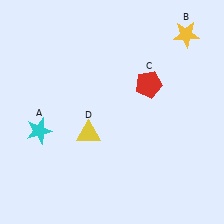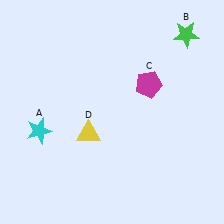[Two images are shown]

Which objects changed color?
B changed from yellow to green. C changed from red to magenta.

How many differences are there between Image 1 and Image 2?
There are 2 differences between the two images.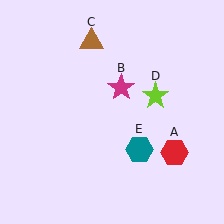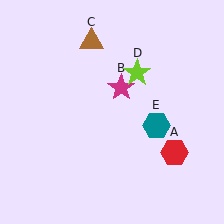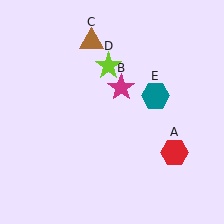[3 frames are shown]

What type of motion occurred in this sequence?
The lime star (object D), teal hexagon (object E) rotated counterclockwise around the center of the scene.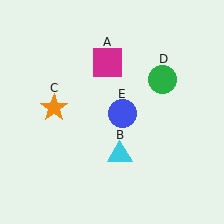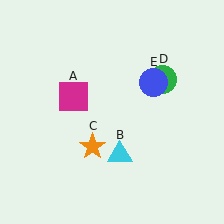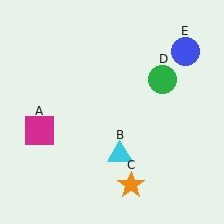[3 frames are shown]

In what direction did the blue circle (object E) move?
The blue circle (object E) moved up and to the right.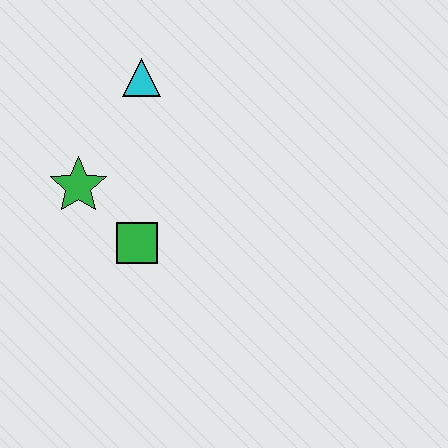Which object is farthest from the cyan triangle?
The green square is farthest from the cyan triangle.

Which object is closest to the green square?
The green star is closest to the green square.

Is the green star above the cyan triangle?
No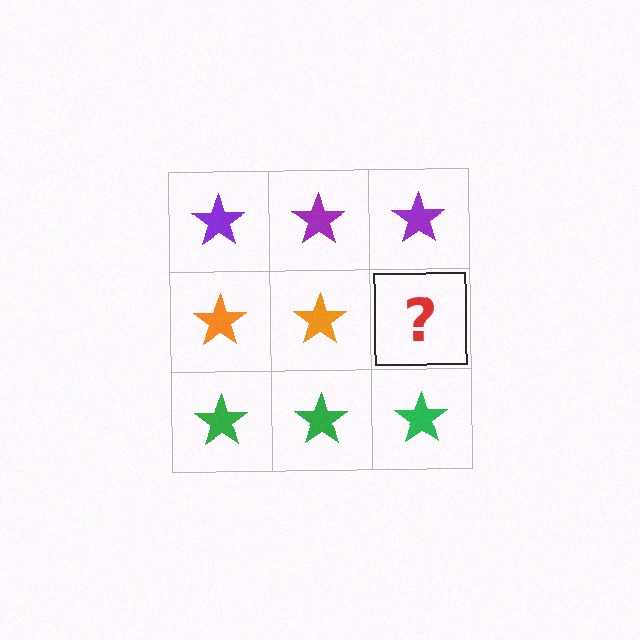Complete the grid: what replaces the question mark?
The question mark should be replaced with an orange star.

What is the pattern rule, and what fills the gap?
The rule is that each row has a consistent color. The gap should be filled with an orange star.